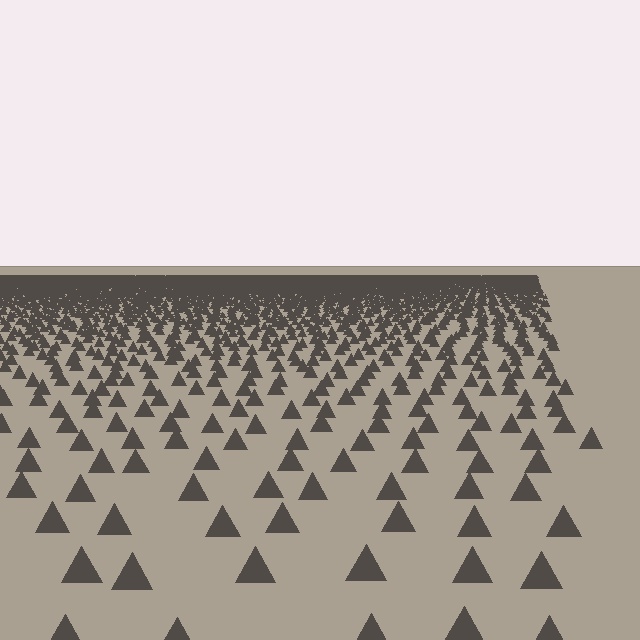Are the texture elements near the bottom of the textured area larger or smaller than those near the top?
Larger. Near the bottom, elements are closer to the viewer and appear at a bigger on-screen size.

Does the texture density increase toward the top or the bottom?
Density increases toward the top.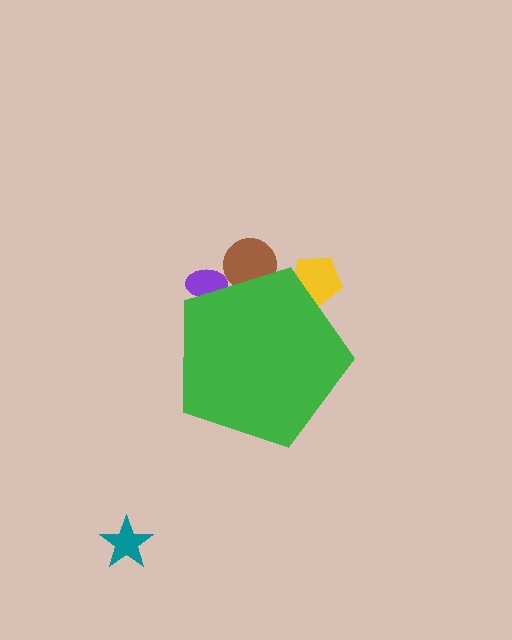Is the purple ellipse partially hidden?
Yes, the purple ellipse is partially hidden behind the green pentagon.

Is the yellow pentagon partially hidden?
Yes, the yellow pentagon is partially hidden behind the green pentagon.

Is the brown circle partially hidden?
Yes, the brown circle is partially hidden behind the green pentagon.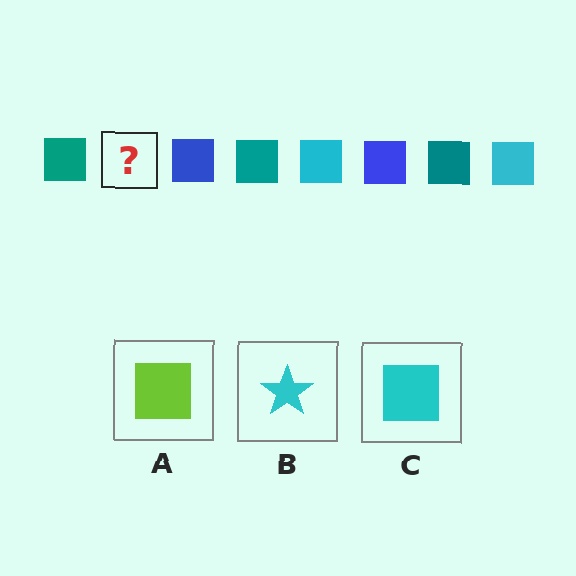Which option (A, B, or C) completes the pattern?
C.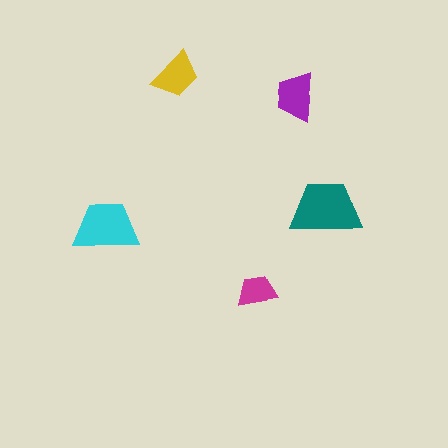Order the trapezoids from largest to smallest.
the teal one, the cyan one, the purple one, the yellow one, the magenta one.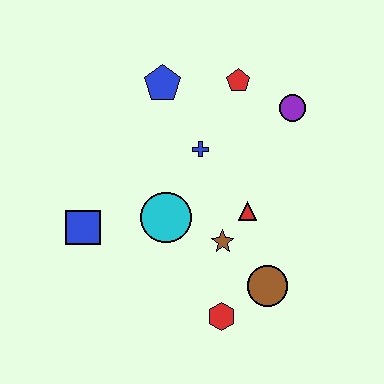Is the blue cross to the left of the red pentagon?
Yes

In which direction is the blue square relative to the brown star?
The blue square is to the left of the brown star.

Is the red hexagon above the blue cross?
No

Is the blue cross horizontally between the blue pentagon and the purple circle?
Yes